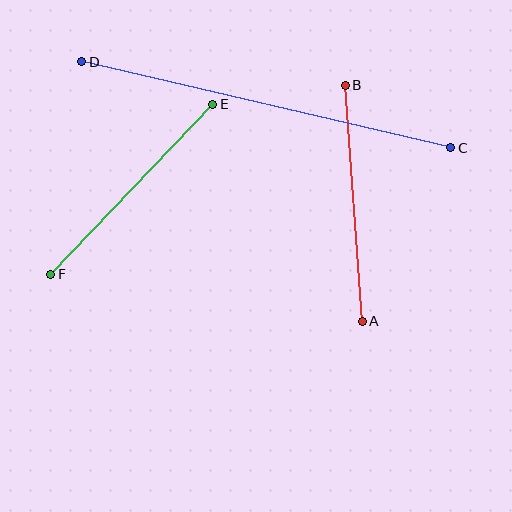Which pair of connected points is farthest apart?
Points C and D are farthest apart.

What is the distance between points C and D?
The distance is approximately 378 pixels.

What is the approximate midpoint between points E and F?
The midpoint is at approximately (132, 189) pixels.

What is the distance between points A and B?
The distance is approximately 236 pixels.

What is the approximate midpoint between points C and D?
The midpoint is at approximately (266, 105) pixels.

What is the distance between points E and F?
The distance is approximately 235 pixels.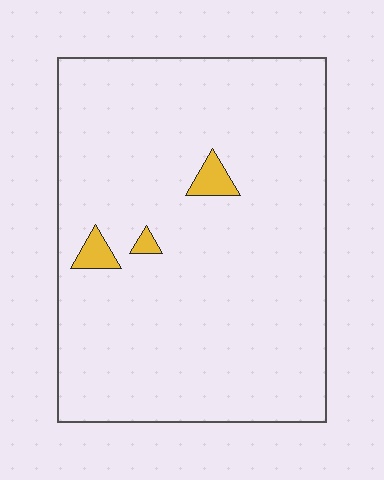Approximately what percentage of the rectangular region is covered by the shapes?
Approximately 5%.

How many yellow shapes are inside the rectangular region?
3.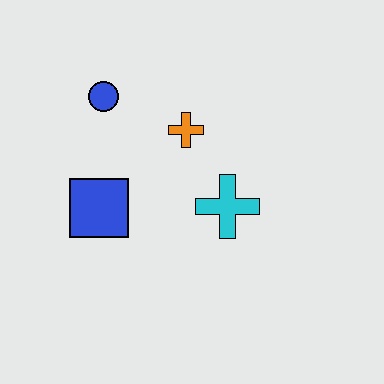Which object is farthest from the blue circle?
The cyan cross is farthest from the blue circle.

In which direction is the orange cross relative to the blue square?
The orange cross is to the right of the blue square.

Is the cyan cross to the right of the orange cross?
Yes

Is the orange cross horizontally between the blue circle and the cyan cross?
Yes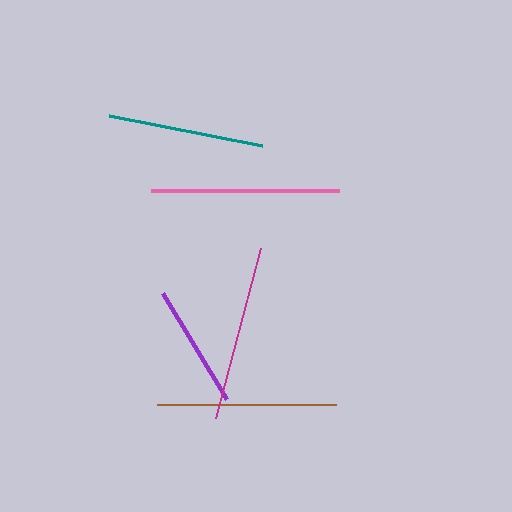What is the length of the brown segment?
The brown segment is approximately 179 pixels long.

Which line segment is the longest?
The pink line is the longest at approximately 188 pixels.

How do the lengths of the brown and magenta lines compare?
The brown and magenta lines are approximately the same length.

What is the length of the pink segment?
The pink segment is approximately 188 pixels long.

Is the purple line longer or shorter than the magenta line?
The magenta line is longer than the purple line.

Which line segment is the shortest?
The purple line is the shortest at approximately 124 pixels.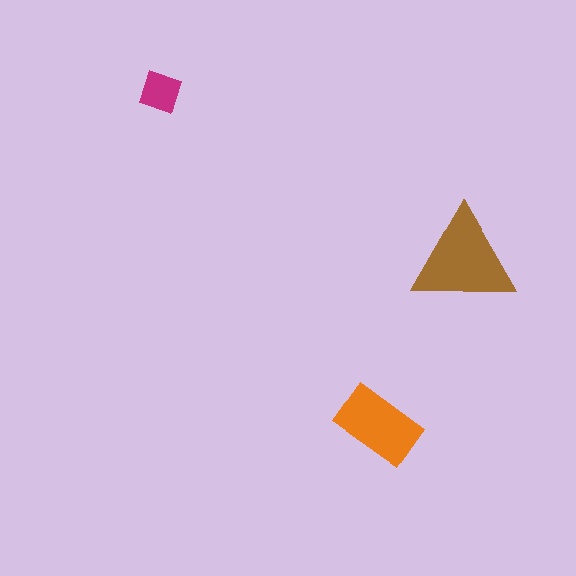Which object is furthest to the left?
The magenta square is leftmost.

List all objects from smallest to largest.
The magenta square, the orange rectangle, the brown triangle.